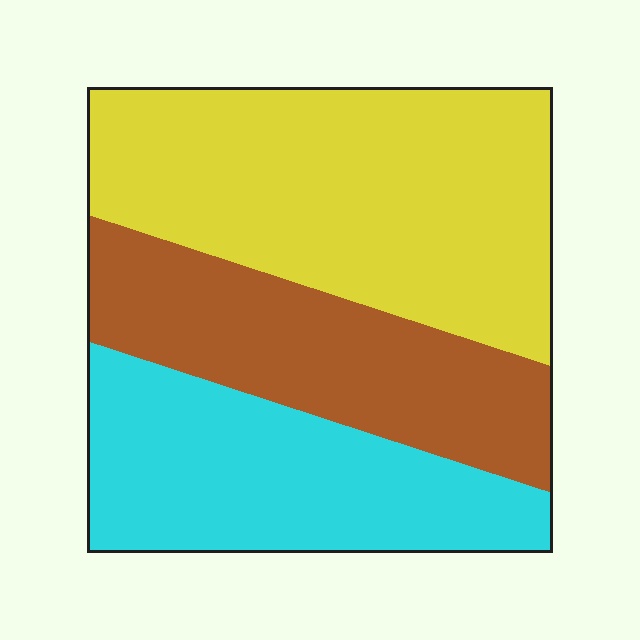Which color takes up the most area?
Yellow, at roughly 45%.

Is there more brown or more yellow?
Yellow.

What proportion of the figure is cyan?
Cyan takes up between a quarter and a half of the figure.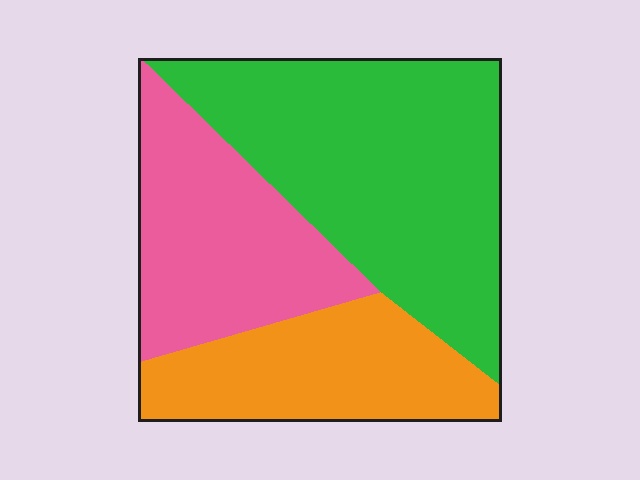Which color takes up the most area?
Green, at roughly 45%.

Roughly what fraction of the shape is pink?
Pink covers about 30% of the shape.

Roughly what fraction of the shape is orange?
Orange takes up about one quarter (1/4) of the shape.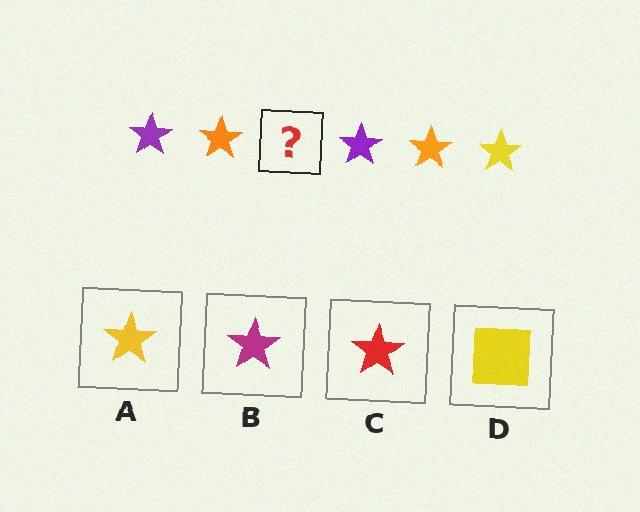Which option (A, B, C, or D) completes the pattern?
A.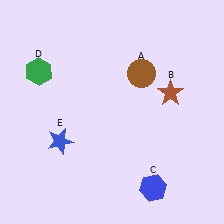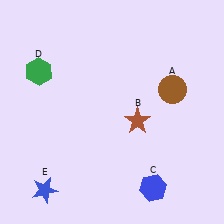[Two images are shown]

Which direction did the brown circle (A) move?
The brown circle (A) moved right.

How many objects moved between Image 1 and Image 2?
3 objects moved between the two images.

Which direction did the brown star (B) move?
The brown star (B) moved left.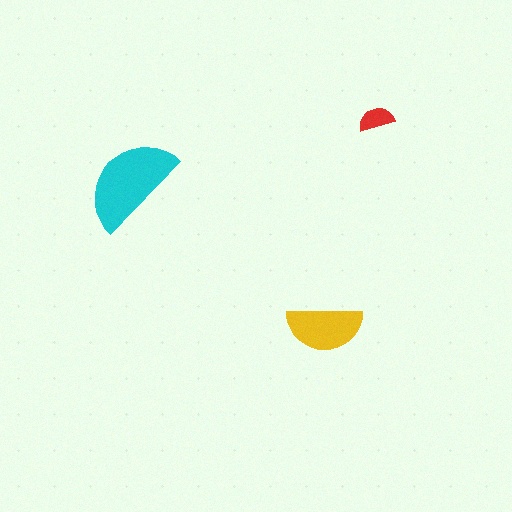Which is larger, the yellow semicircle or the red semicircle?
The yellow one.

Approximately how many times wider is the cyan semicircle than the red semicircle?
About 3 times wider.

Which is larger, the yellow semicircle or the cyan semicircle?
The cyan one.